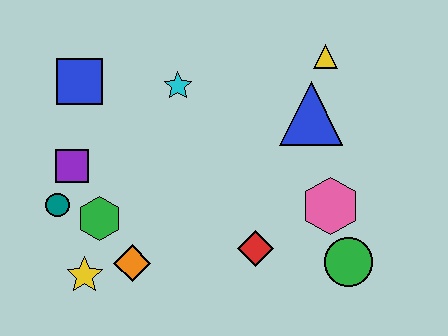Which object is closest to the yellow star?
The orange diamond is closest to the yellow star.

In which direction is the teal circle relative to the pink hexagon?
The teal circle is to the left of the pink hexagon.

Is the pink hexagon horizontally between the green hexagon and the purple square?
No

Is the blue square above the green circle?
Yes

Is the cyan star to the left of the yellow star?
No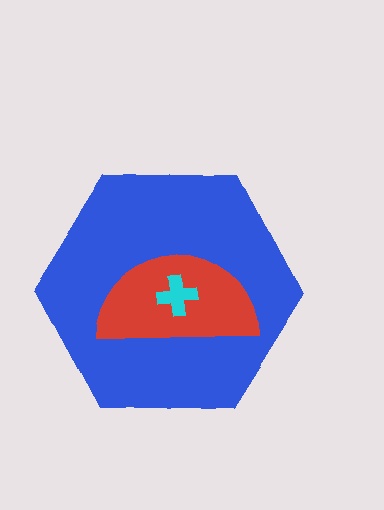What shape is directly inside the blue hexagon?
The red semicircle.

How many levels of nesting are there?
3.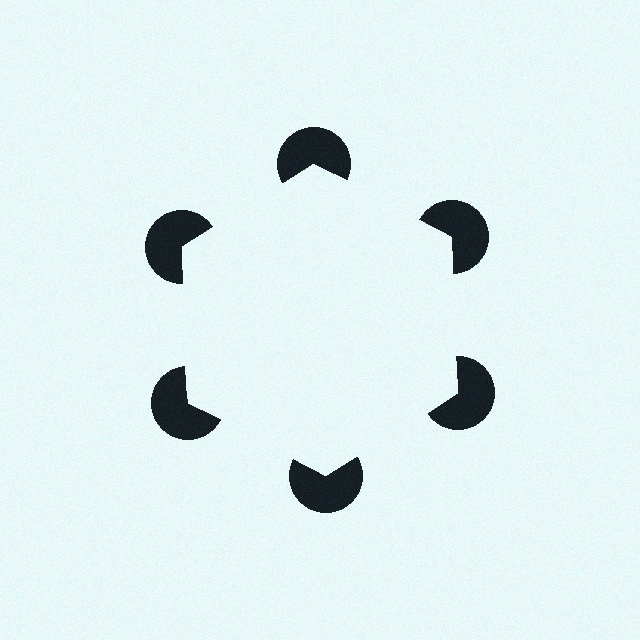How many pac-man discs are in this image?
There are 6 — one at each vertex of the illusory hexagon.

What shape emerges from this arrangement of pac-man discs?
An illusory hexagon — its edges are inferred from the aligned wedge cuts in the pac-man discs, not physically drawn.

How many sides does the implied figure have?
6 sides.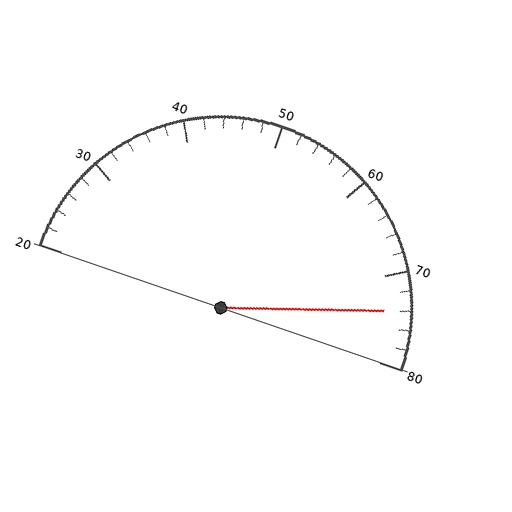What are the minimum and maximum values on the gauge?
The gauge ranges from 20 to 80.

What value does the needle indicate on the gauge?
The needle indicates approximately 74.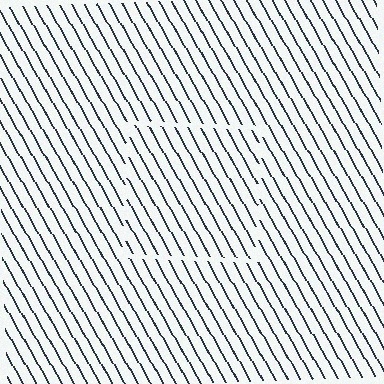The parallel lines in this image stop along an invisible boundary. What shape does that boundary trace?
An illusory square. The interior of the shape contains the same grating, shifted by half a period — the contour is defined by the phase discontinuity where line-ends from the inner and outer gratings abut.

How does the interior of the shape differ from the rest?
The interior of the shape contains the same grating, shifted by half a period — the contour is defined by the phase discontinuity where line-ends from the inner and outer gratings abut.